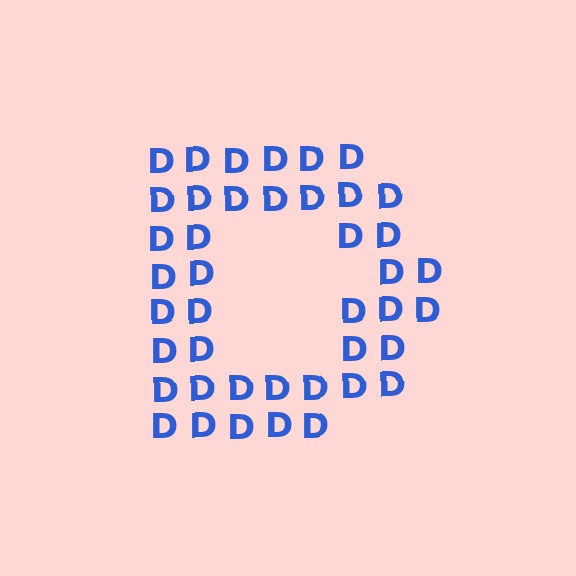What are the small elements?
The small elements are letter D's.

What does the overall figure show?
The overall figure shows the letter D.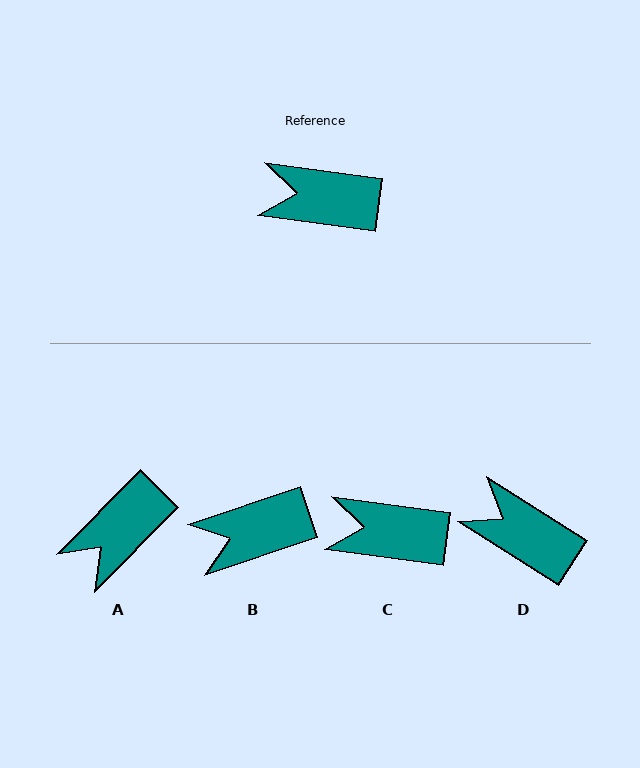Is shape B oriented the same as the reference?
No, it is off by about 26 degrees.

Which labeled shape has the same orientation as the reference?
C.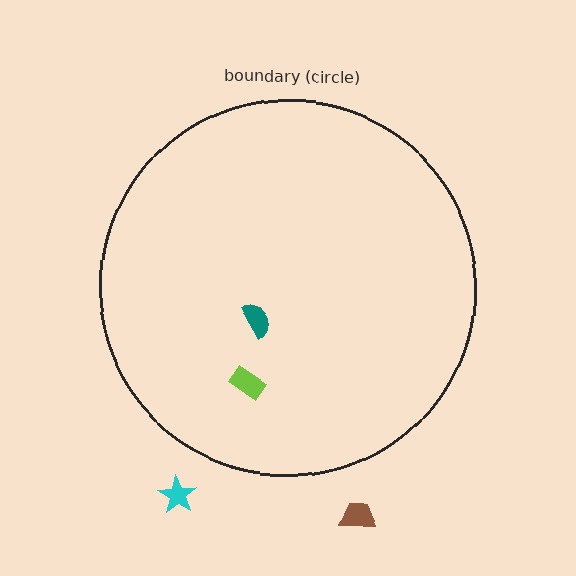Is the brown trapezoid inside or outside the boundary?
Outside.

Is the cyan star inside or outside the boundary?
Outside.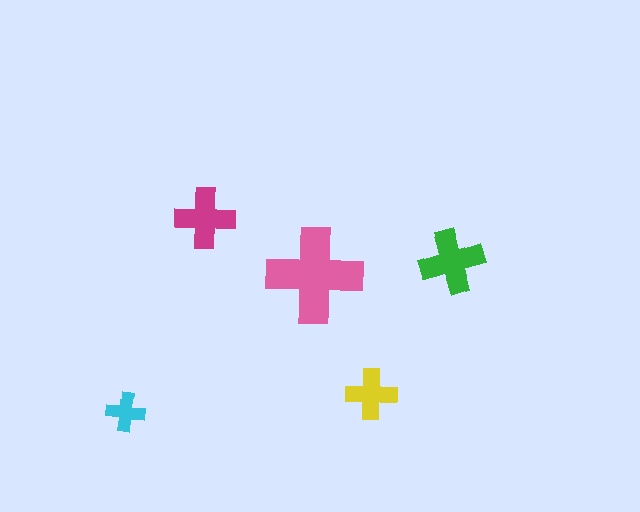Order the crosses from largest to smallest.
the pink one, the green one, the magenta one, the yellow one, the cyan one.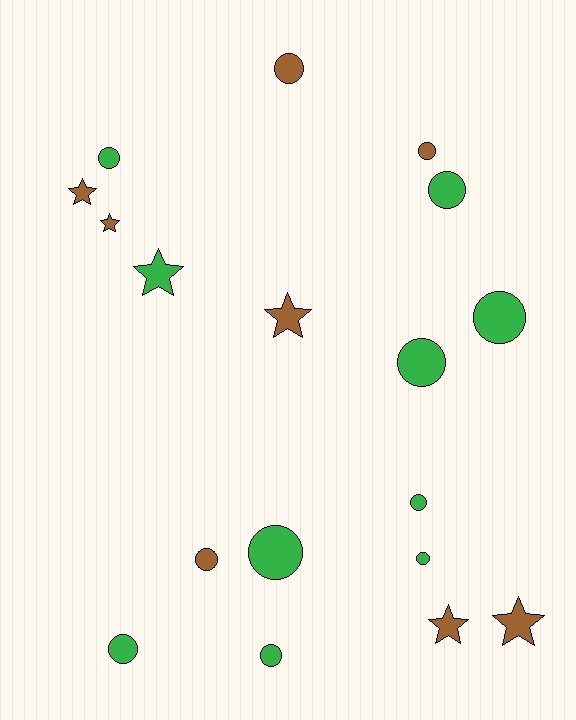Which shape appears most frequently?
Circle, with 12 objects.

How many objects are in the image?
There are 18 objects.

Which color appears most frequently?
Green, with 10 objects.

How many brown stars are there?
There are 5 brown stars.